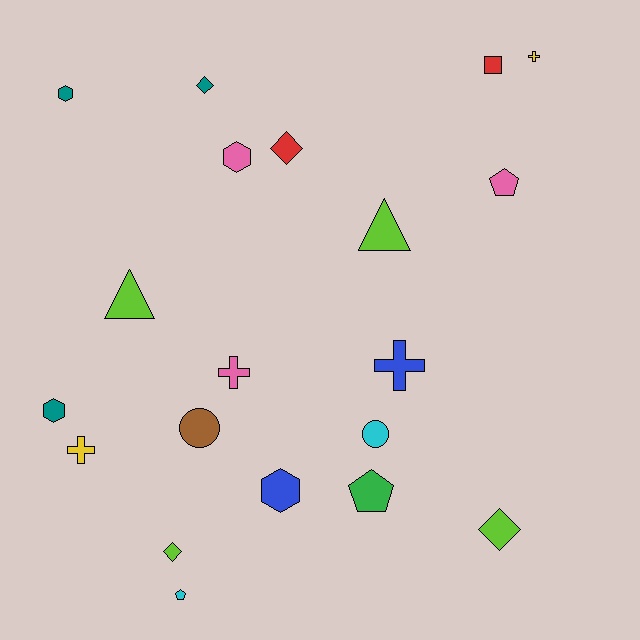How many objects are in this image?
There are 20 objects.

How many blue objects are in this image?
There are 2 blue objects.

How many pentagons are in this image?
There are 3 pentagons.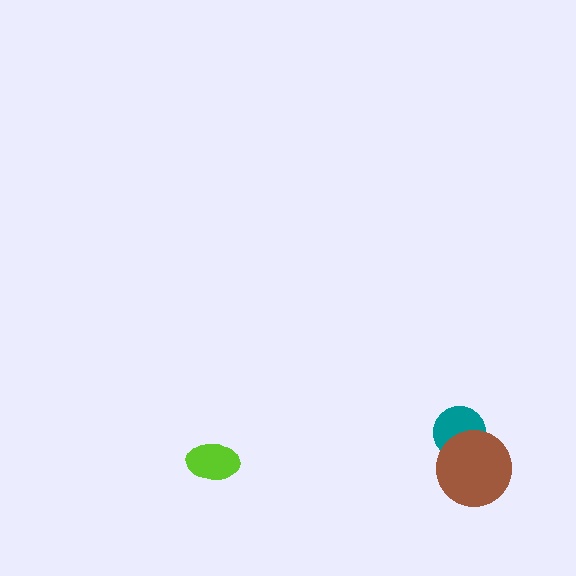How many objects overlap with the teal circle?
1 object overlaps with the teal circle.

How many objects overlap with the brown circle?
1 object overlaps with the brown circle.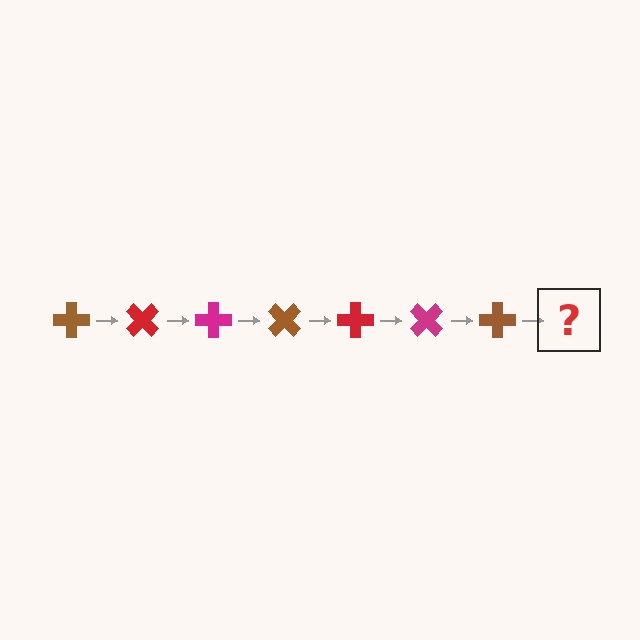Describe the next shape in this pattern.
It should be a red cross, rotated 315 degrees from the start.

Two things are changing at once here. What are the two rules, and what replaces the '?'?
The two rules are that it rotates 45 degrees each step and the color cycles through brown, red, and magenta. The '?' should be a red cross, rotated 315 degrees from the start.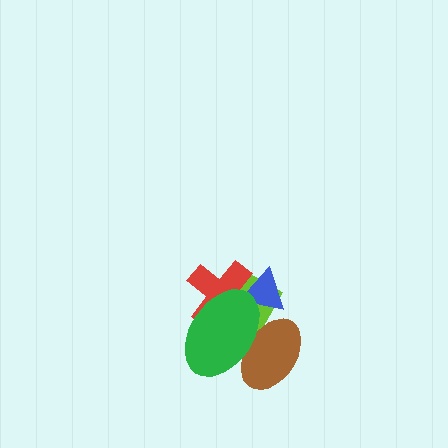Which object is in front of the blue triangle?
The green ellipse is in front of the blue triangle.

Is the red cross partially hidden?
Yes, it is partially covered by another shape.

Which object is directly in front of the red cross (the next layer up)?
The blue triangle is directly in front of the red cross.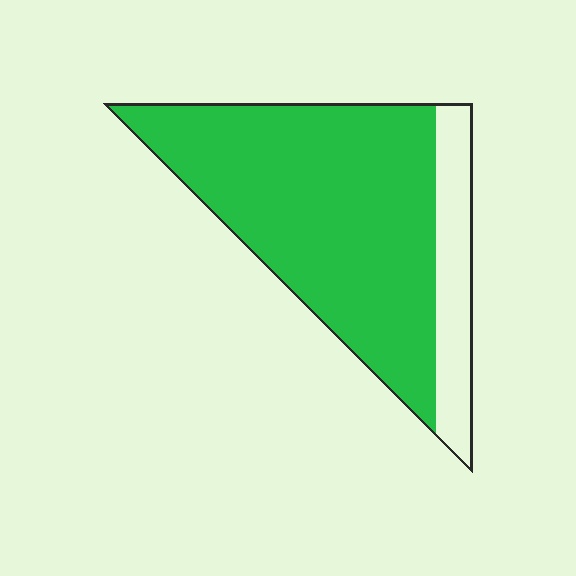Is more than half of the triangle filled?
Yes.